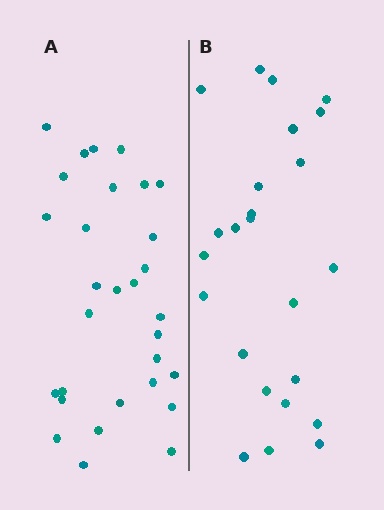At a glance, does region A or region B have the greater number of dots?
Region A (the left region) has more dots.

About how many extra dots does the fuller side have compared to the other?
Region A has about 6 more dots than region B.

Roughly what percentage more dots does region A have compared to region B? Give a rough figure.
About 25% more.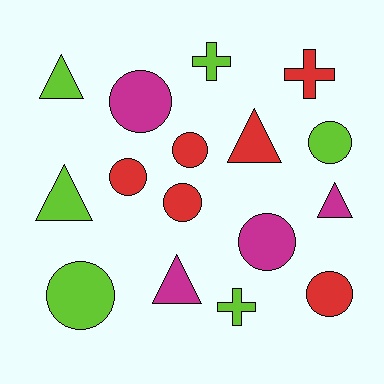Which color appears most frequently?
Red, with 6 objects.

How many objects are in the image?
There are 16 objects.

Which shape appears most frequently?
Circle, with 8 objects.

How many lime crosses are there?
There are 2 lime crosses.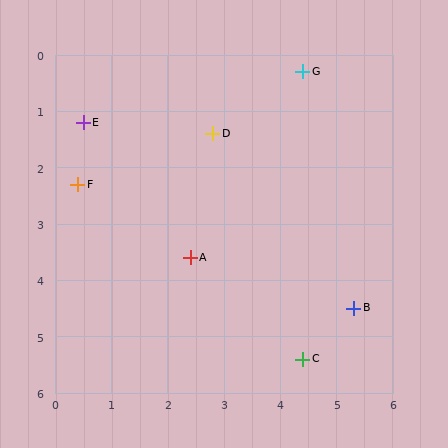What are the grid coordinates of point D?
Point D is at approximately (2.8, 1.4).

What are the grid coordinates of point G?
Point G is at approximately (4.4, 0.3).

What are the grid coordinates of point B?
Point B is at approximately (5.3, 4.5).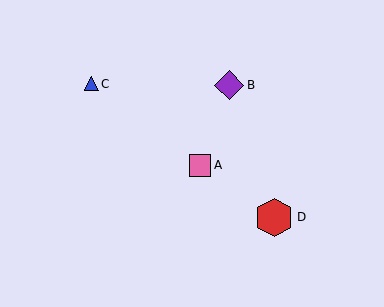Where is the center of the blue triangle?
The center of the blue triangle is at (91, 84).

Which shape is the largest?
The red hexagon (labeled D) is the largest.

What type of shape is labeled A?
Shape A is a pink square.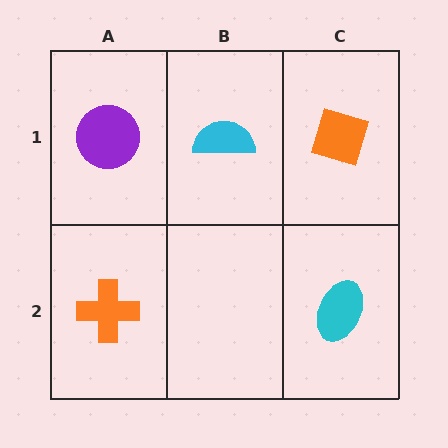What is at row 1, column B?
A cyan semicircle.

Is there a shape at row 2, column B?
No, that cell is empty.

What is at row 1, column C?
An orange diamond.